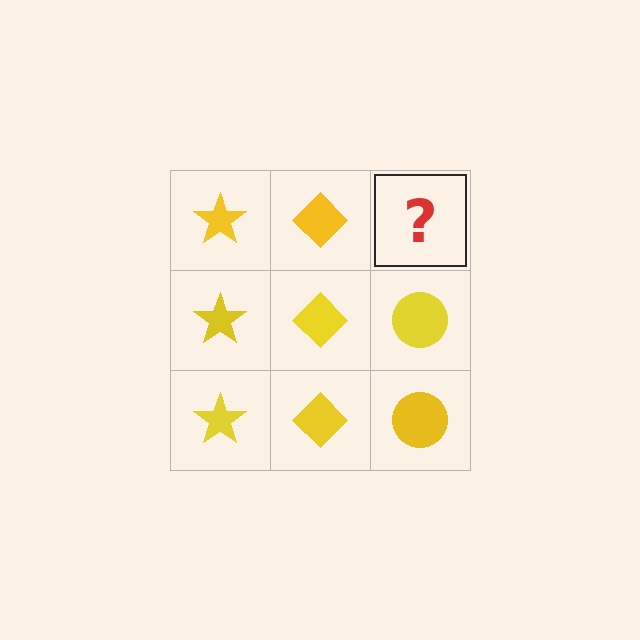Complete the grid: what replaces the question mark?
The question mark should be replaced with a yellow circle.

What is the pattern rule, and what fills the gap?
The rule is that each column has a consistent shape. The gap should be filled with a yellow circle.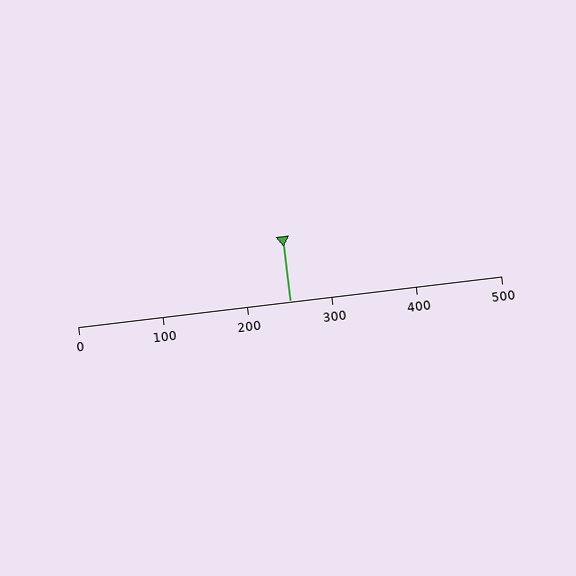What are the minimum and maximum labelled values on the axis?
The axis runs from 0 to 500.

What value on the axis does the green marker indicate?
The marker indicates approximately 250.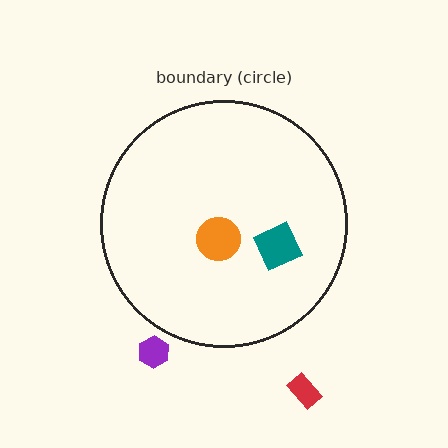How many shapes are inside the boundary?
2 inside, 2 outside.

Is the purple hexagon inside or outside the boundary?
Outside.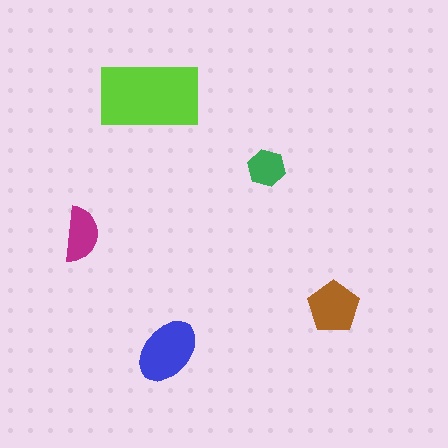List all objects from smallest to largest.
The green hexagon, the magenta semicircle, the brown pentagon, the blue ellipse, the lime rectangle.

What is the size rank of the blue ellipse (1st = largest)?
2nd.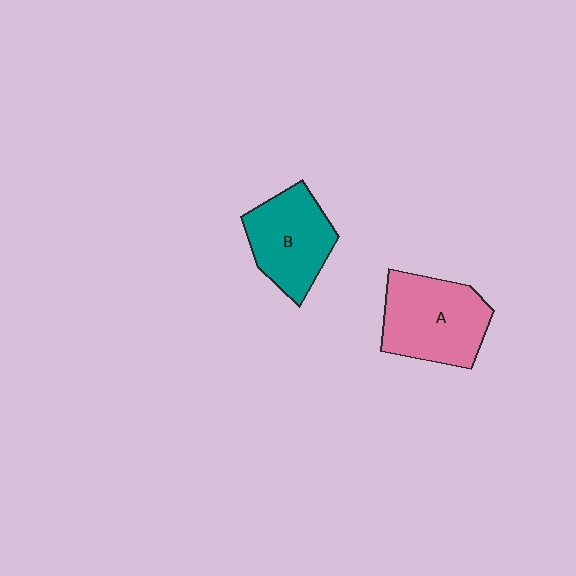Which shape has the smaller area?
Shape B (teal).